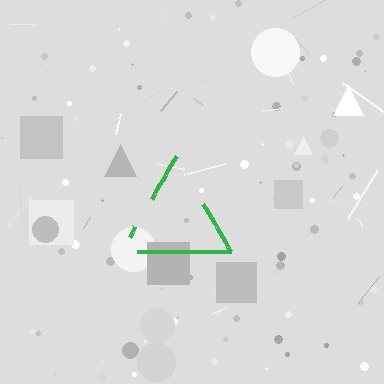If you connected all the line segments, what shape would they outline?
They would outline a triangle.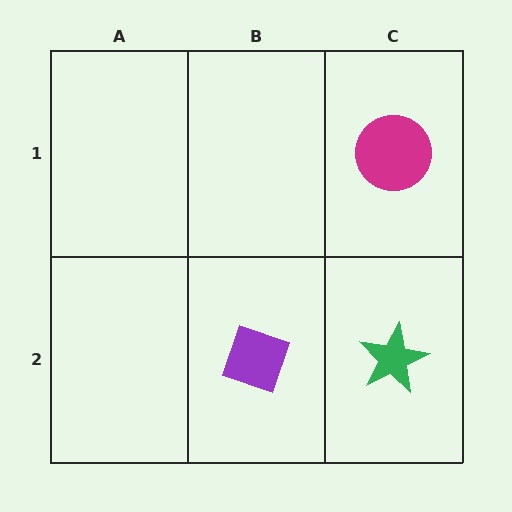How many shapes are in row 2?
2 shapes.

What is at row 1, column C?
A magenta circle.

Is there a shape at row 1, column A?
No, that cell is empty.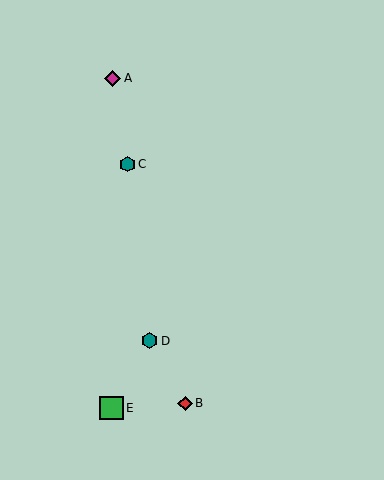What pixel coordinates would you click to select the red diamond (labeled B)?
Click at (185, 403) to select the red diamond B.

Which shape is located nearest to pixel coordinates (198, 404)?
The red diamond (labeled B) at (185, 403) is nearest to that location.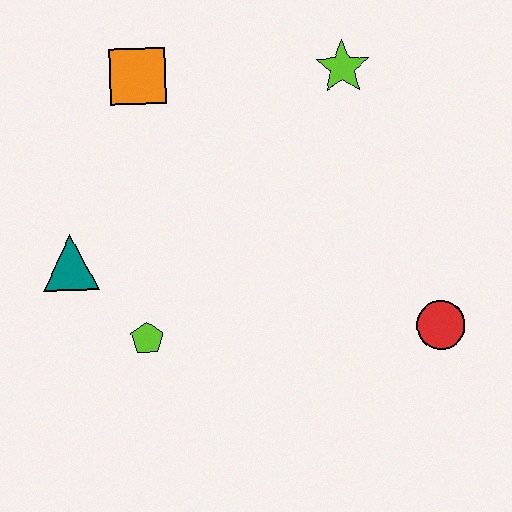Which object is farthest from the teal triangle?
The red circle is farthest from the teal triangle.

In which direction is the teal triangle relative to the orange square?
The teal triangle is below the orange square.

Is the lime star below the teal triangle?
No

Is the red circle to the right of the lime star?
Yes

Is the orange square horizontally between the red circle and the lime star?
No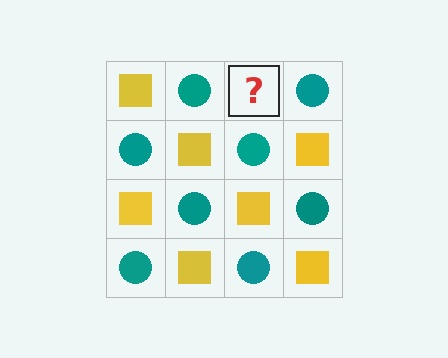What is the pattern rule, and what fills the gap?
The rule is that it alternates yellow square and teal circle in a checkerboard pattern. The gap should be filled with a yellow square.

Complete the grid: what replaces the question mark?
The question mark should be replaced with a yellow square.